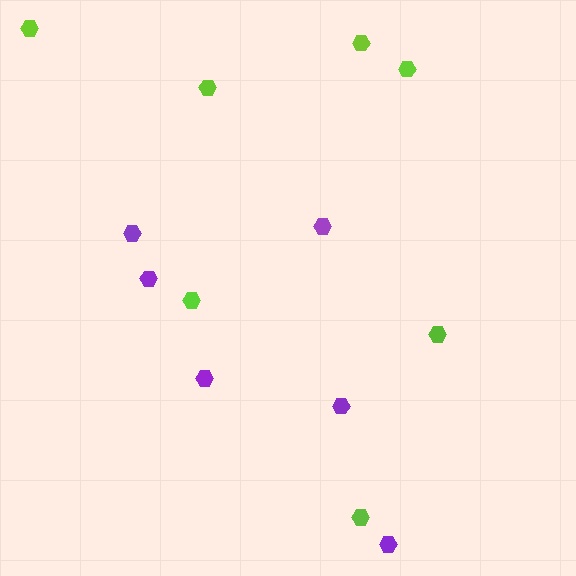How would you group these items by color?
There are 2 groups: one group of lime hexagons (7) and one group of purple hexagons (6).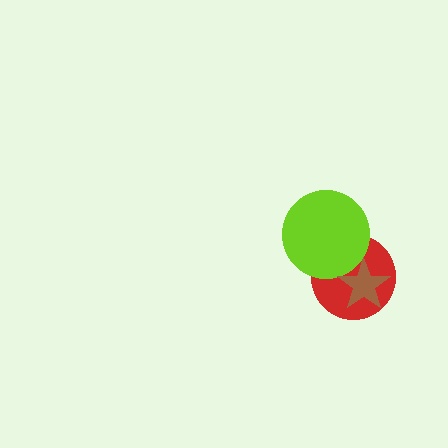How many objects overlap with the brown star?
2 objects overlap with the brown star.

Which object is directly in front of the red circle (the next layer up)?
The lime circle is directly in front of the red circle.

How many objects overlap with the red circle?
2 objects overlap with the red circle.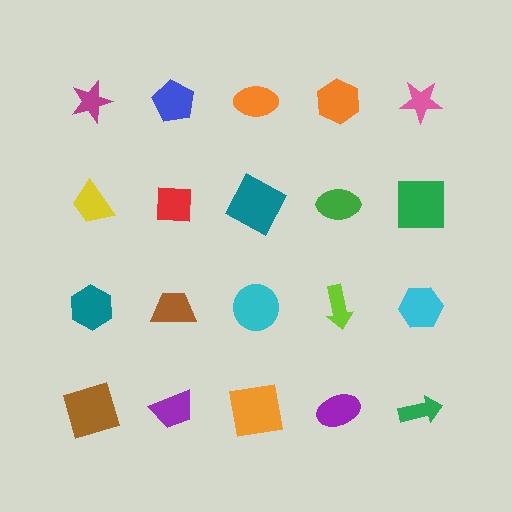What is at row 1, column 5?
A pink star.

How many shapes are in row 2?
5 shapes.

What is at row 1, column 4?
An orange hexagon.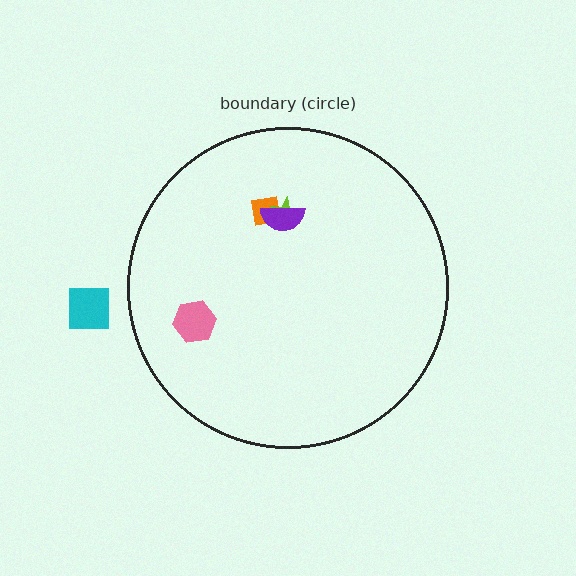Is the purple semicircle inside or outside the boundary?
Inside.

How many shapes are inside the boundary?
4 inside, 1 outside.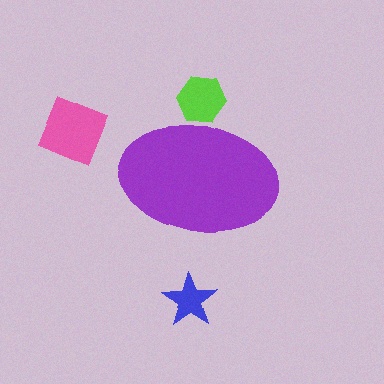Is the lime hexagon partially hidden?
Yes, the lime hexagon is partially hidden behind the purple ellipse.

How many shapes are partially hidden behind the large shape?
1 shape is partially hidden.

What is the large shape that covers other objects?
A purple ellipse.